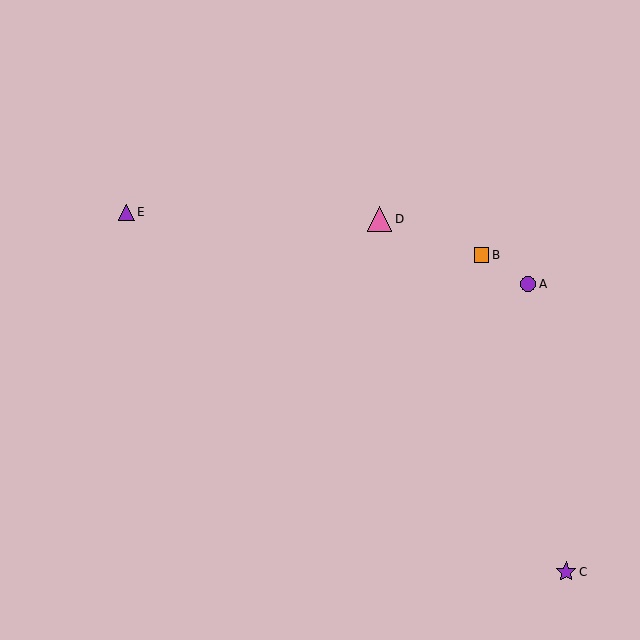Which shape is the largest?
The pink triangle (labeled D) is the largest.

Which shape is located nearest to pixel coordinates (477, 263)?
The orange square (labeled B) at (481, 255) is nearest to that location.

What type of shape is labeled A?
Shape A is a purple circle.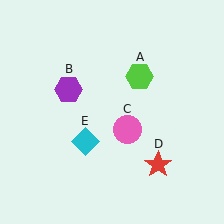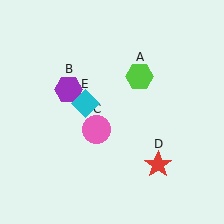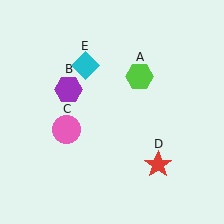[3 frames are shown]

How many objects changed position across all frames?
2 objects changed position: pink circle (object C), cyan diamond (object E).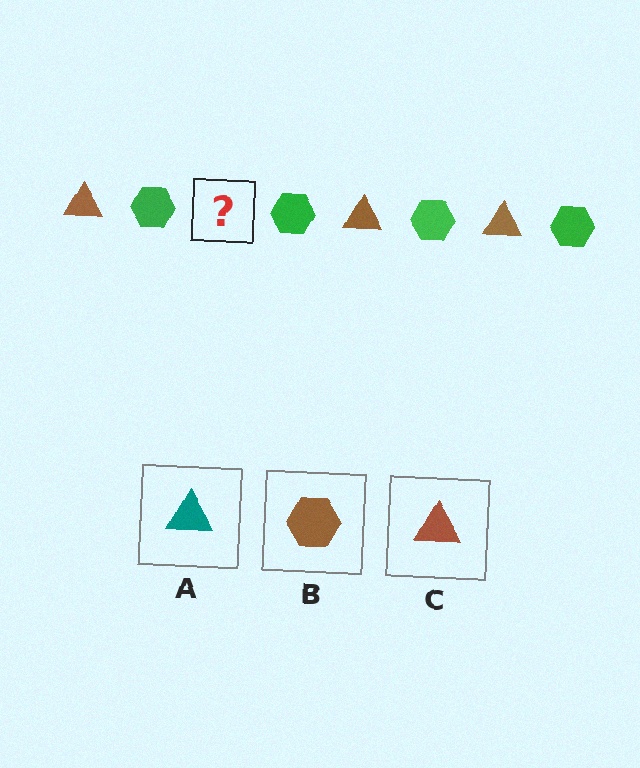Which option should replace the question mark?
Option C.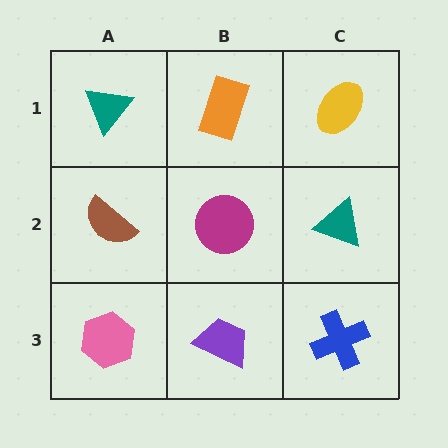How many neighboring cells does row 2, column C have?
3.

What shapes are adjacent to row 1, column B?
A magenta circle (row 2, column B), a teal triangle (row 1, column A), a yellow ellipse (row 1, column C).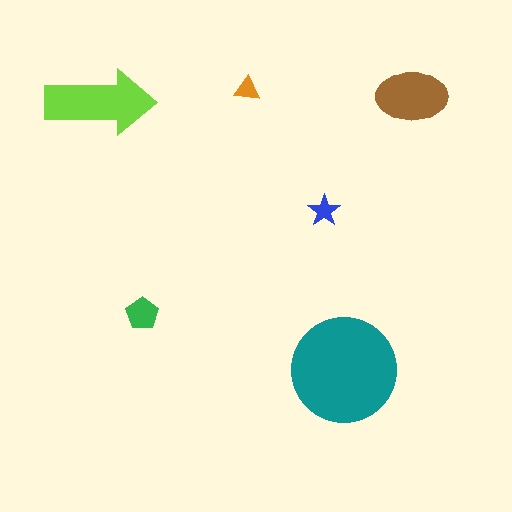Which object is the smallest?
The orange triangle.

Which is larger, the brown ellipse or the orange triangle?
The brown ellipse.